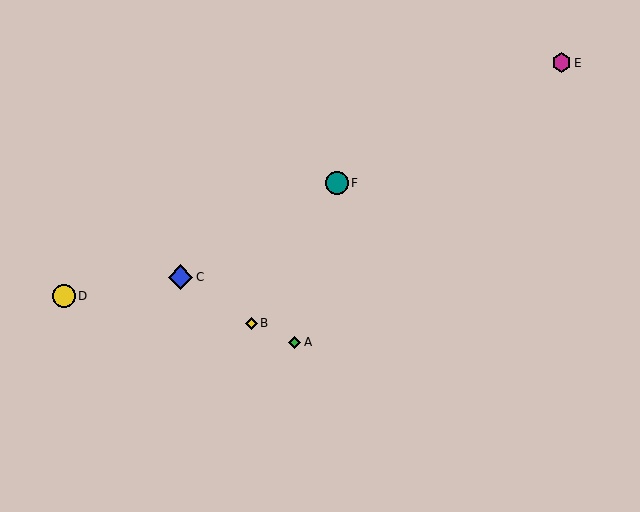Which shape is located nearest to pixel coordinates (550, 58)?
The magenta hexagon (labeled E) at (561, 63) is nearest to that location.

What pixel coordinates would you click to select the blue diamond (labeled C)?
Click at (180, 277) to select the blue diamond C.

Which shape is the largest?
The blue diamond (labeled C) is the largest.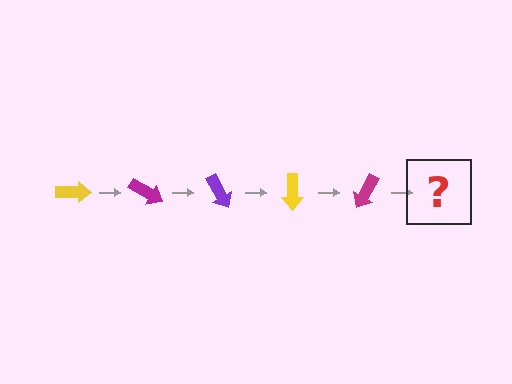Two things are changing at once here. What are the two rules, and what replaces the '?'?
The two rules are that it rotates 30 degrees each step and the color cycles through yellow, magenta, and purple. The '?' should be a purple arrow, rotated 150 degrees from the start.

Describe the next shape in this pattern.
It should be a purple arrow, rotated 150 degrees from the start.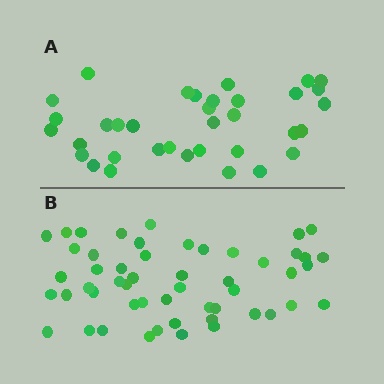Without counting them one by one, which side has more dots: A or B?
Region B (the bottom region) has more dots.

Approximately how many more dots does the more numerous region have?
Region B has approximately 15 more dots than region A.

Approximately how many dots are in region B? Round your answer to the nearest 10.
About 50 dots. (The exact count is 52, which rounds to 50.)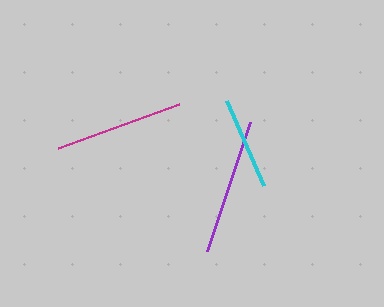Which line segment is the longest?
The purple line is the longest at approximately 136 pixels.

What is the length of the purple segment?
The purple segment is approximately 136 pixels long.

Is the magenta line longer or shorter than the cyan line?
The magenta line is longer than the cyan line.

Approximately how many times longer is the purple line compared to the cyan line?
The purple line is approximately 1.5 times the length of the cyan line.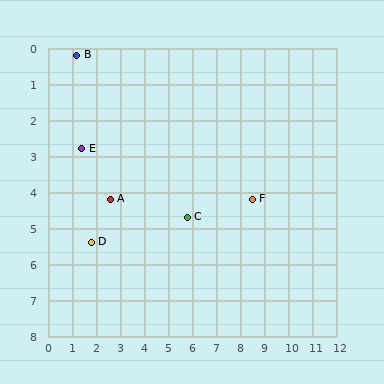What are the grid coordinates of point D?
Point D is at approximately (1.8, 5.4).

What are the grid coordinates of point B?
Point B is at approximately (1.2, 0.2).